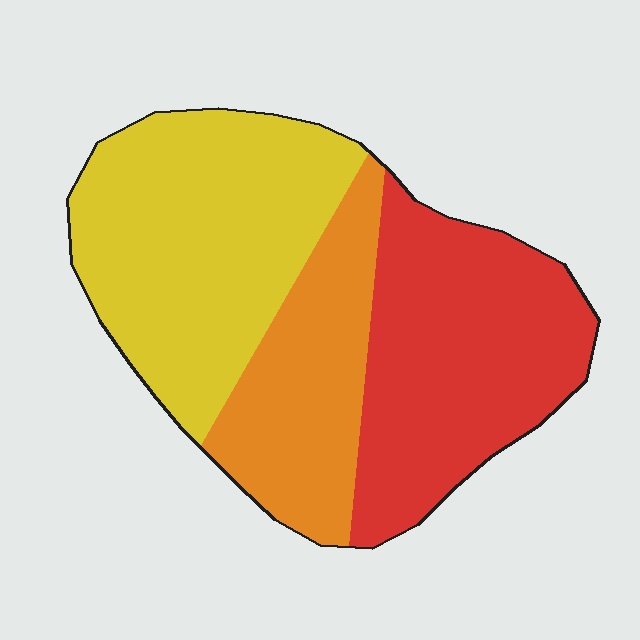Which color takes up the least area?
Orange, at roughly 25%.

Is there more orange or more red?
Red.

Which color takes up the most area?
Yellow, at roughly 40%.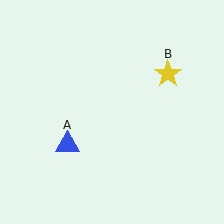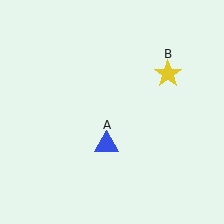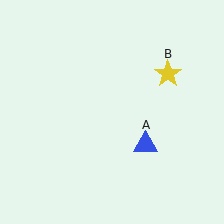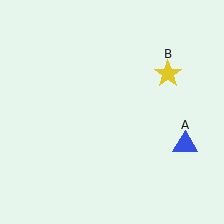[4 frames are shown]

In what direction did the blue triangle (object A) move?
The blue triangle (object A) moved right.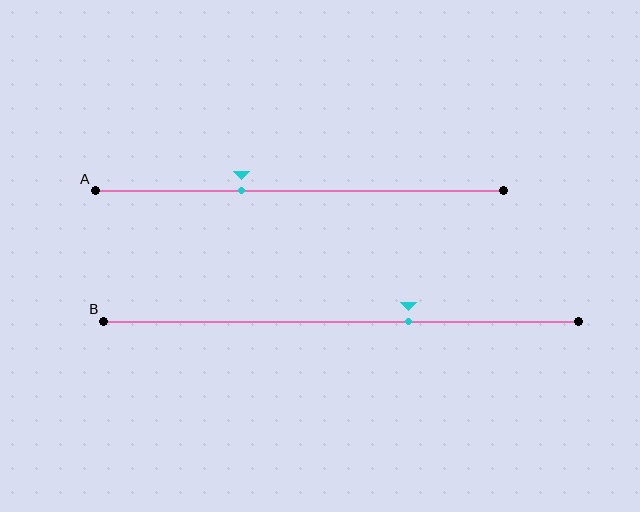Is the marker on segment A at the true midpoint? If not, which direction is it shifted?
No, the marker on segment A is shifted to the left by about 14% of the segment length.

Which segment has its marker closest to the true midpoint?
Segment B has its marker closest to the true midpoint.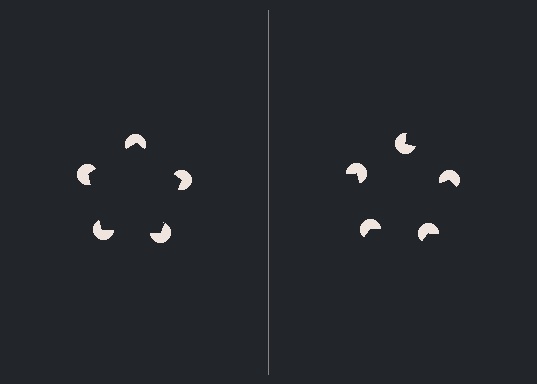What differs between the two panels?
The pac-man discs are positioned identically on both sides; only the wedge orientations differ. On the left they align to a pentagon; on the right they are misaligned.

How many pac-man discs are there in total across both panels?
10 — 5 on each side.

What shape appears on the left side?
An illusory pentagon.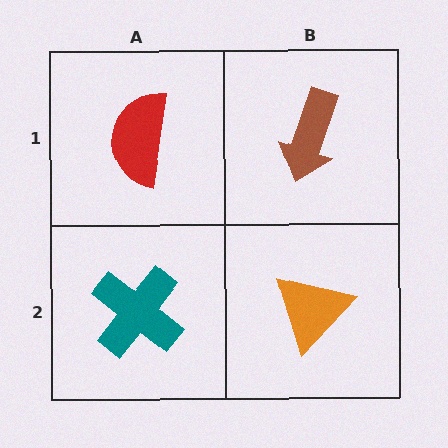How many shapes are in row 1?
2 shapes.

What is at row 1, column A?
A red semicircle.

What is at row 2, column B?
An orange triangle.